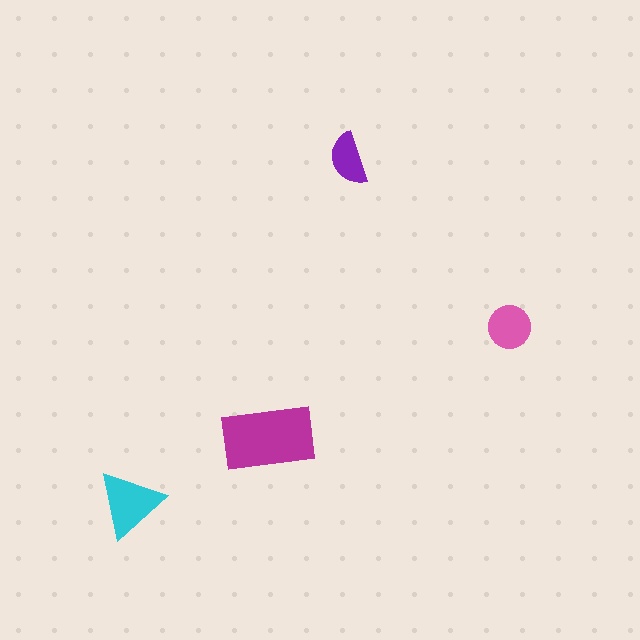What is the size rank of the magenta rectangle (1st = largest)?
1st.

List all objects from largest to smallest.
The magenta rectangle, the cyan triangle, the pink circle, the purple semicircle.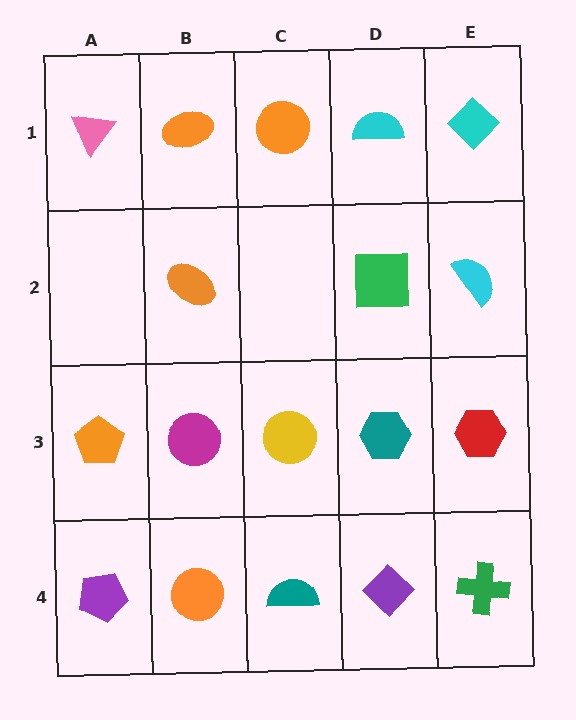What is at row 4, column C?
A teal semicircle.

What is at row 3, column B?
A magenta circle.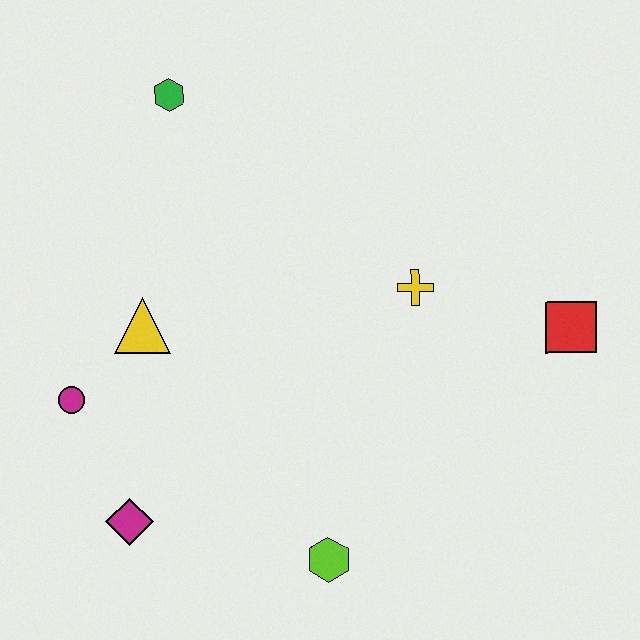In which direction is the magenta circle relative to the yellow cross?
The magenta circle is to the left of the yellow cross.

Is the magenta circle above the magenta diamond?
Yes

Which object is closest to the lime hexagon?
The magenta diamond is closest to the lime hexagon.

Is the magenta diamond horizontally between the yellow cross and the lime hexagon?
No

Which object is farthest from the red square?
The magenta circle is farthest from the red square.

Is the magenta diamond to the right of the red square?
No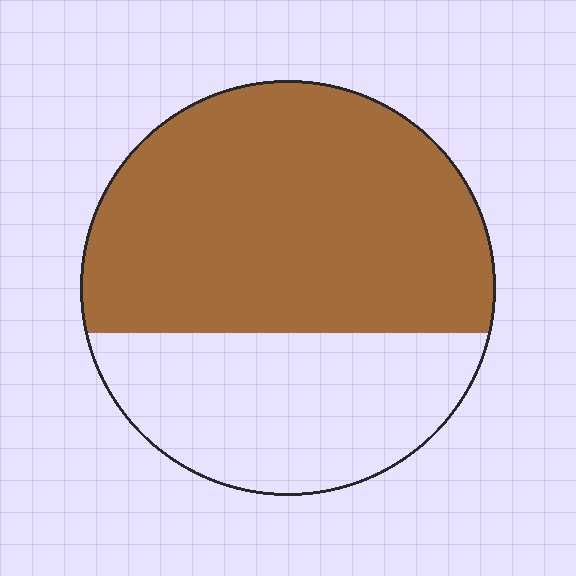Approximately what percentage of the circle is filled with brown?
Approximately 65%.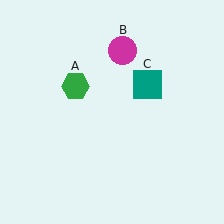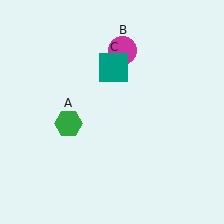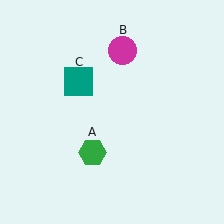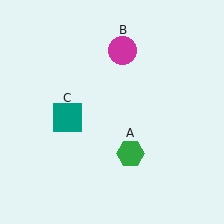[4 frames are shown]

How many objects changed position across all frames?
2 objects changed position: green hexagon (object A), teal square (object C).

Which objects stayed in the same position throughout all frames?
Magenta circle (object B) remained stationary.